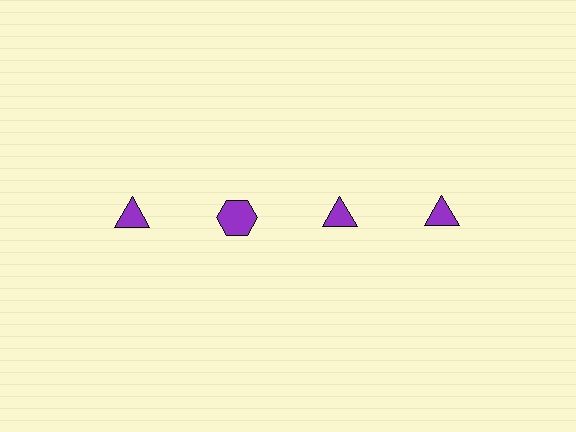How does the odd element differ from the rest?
It has a different shape: hexagon instead of triangle.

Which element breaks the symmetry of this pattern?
The purple hexagon in the top row, second from left column breaks the symmetry. All other shapes are purple triangles.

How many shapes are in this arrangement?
There are 4 shapes arranged in a grid pattern.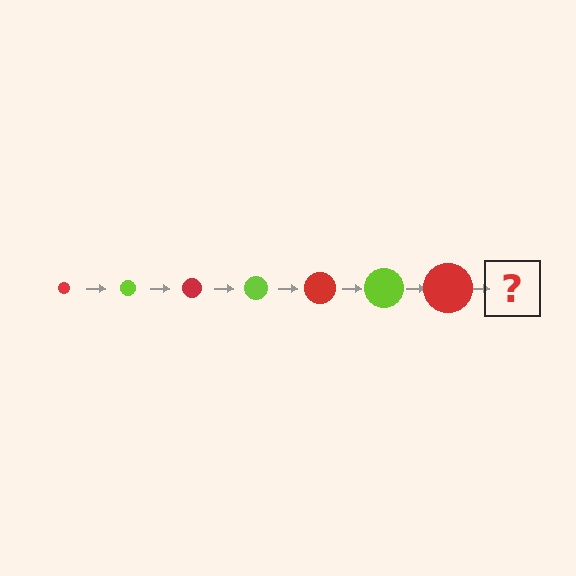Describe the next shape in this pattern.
It should be a lime circle, larger than the previous one.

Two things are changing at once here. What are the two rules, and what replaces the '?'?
The two rules are that the circle grows larger each step and the color cycles through red and lime. The '?' should be a lime circle, larger than the previous one.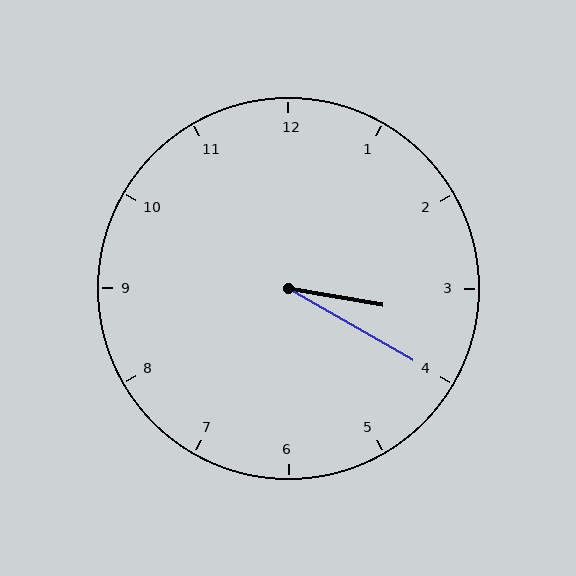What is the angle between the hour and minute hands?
Approximately 20 degrees.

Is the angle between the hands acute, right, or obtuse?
It is acute.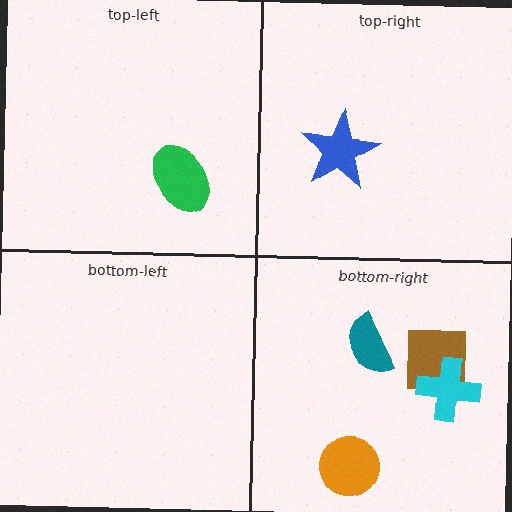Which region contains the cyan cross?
The bottom-right region.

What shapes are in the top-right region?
The blue star.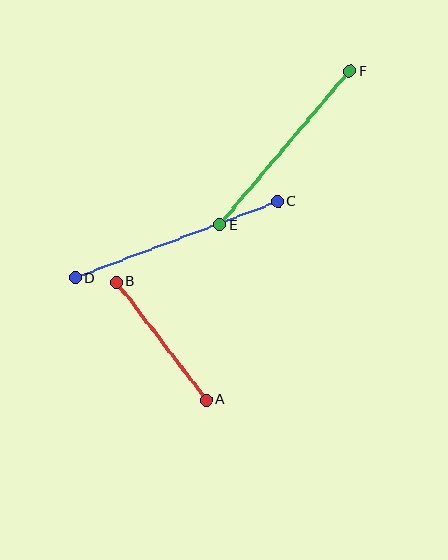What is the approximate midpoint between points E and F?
The midpoint is at approximately (285, 148) pixels.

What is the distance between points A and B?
The distance is approximately 148 pixels.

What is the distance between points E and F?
The distance is approximately 201 pixels.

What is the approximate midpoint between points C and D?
The midpoint is at approximately (176, 240) pixels.